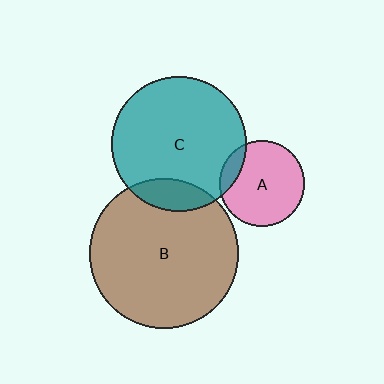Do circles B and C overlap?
Yes.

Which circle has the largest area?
Circle B (brown).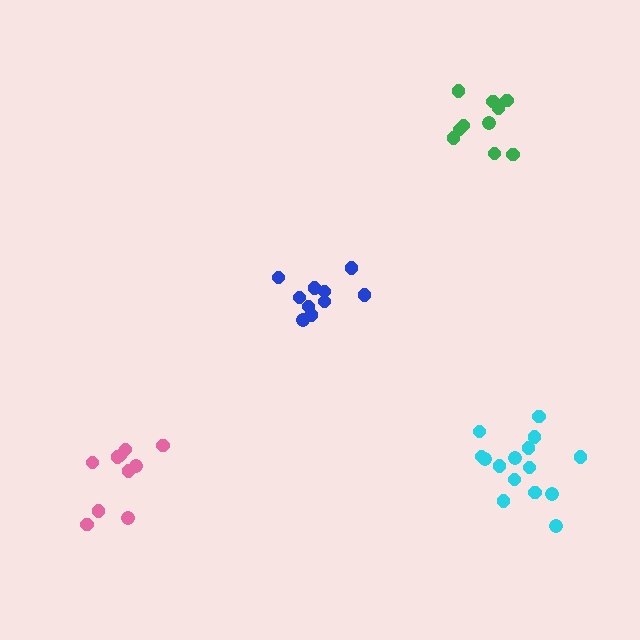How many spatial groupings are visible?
There are 4 spatial groupings.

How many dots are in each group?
Group 1: 10 dots, Group 2: 15 dots, Group 3: 10 dots, Group 4: 10 dots (45 total).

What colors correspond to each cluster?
The clusters are colored: green, cyan, pink, blue.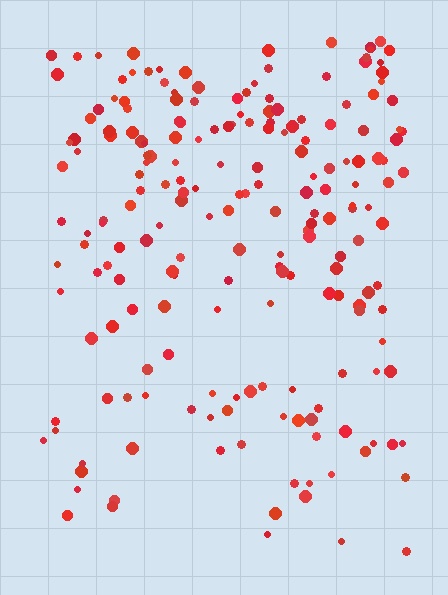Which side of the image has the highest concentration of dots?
The top.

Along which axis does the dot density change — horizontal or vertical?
Vertical.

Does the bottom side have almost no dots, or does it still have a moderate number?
Still a moderate number, just noticeably fewer than the top.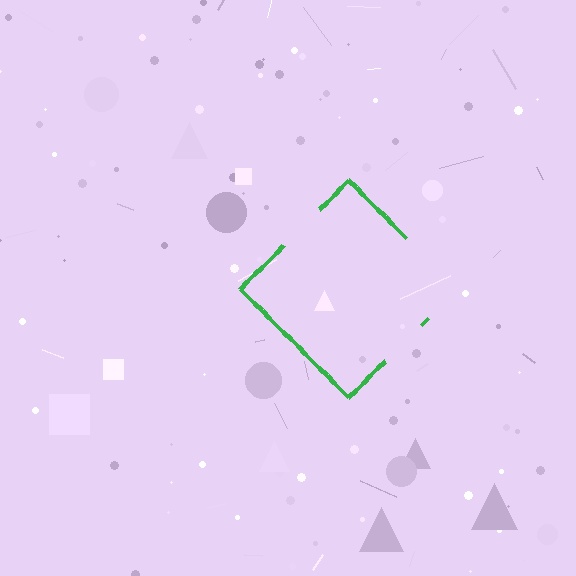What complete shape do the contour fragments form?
The contour fragments form a diamond.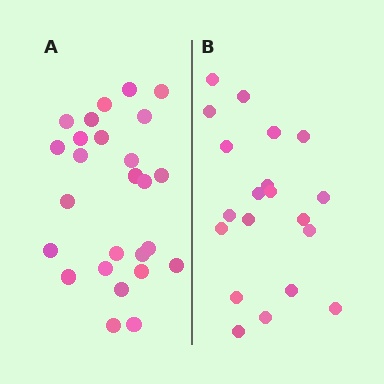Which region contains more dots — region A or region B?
Region A (the left region) has more dots.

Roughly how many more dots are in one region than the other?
Region A has about 6 more dots than region B.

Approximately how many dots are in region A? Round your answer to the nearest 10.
About 30 dots. (The exact count is 26, which rounds to 30.)